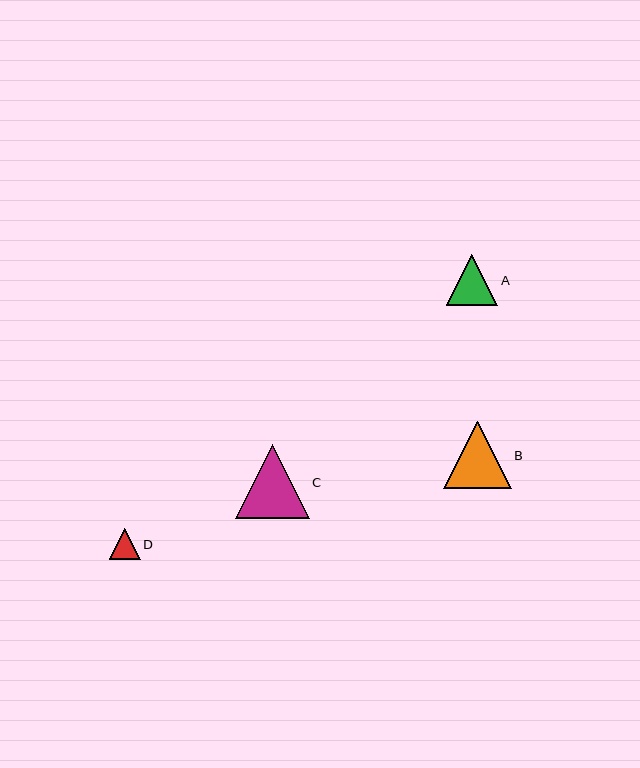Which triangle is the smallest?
Triangle D is the smallest with a size of approximately 31 pixels.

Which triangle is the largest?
Triangle C is the largest with a size of approximately 74 pixels.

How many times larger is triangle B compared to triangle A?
Triangle B is approximately 1.3 times the size of triangle A.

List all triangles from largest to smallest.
From largest to smallest: C, B, A, D.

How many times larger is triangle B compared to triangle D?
Triangle B is approximately 2.2 times the size of triangle D.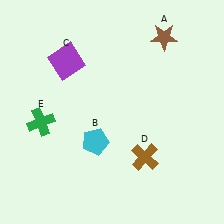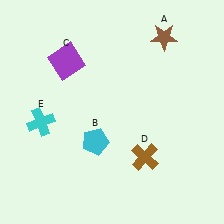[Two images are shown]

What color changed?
The cross (E) changed from green in Image 1 to cyan in Image 2.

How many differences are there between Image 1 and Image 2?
There is 1 difference between the two images.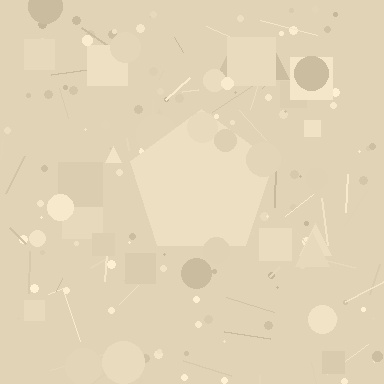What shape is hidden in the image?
A pentagon is hidden in the image.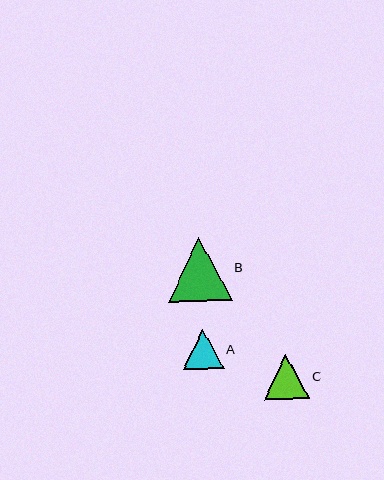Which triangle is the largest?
Triangle B is the largest with a size of approximately 64 pixels.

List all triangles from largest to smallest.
From largest to smallest: B, C, A.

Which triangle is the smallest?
Triangle A is the smallest with a size of approximately 40 pixels.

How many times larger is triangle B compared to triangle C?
Triangle B is approximately 1.4 times the size of triangle C.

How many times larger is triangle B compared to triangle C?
Triangle B is approximately 1.4 times the size of triangle C.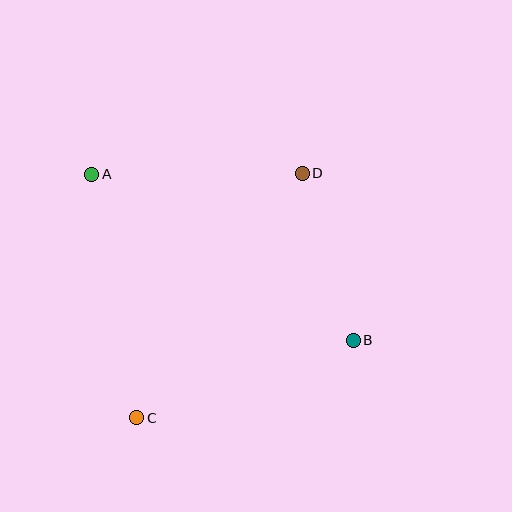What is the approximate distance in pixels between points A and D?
The distance between A and D is approximately 210 pixels.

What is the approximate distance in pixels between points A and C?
The distance between A and C is approximately 248 pixels.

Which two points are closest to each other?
Points B and D are closest to each other.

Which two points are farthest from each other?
Points A and B are farthest from each other.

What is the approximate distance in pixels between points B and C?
The distance between B and C is approximately 230 pixels.